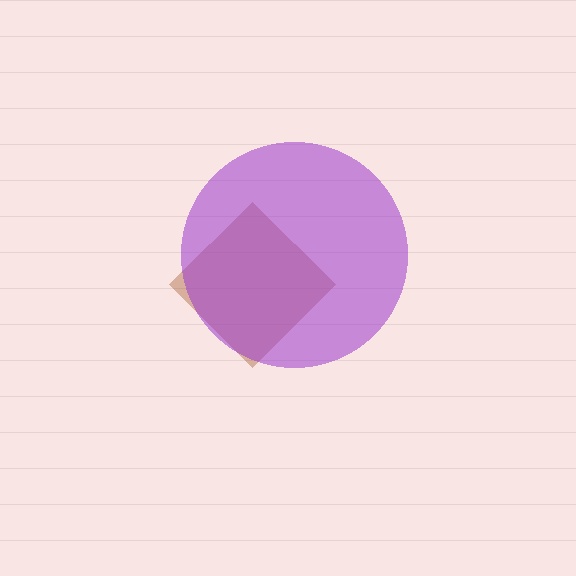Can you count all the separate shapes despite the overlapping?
Yes, there are 2 separate shapes.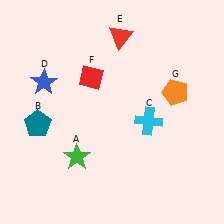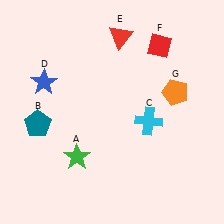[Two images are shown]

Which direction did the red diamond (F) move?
The red diamond (F) moved right.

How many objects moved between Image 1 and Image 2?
1 object moved between the two images.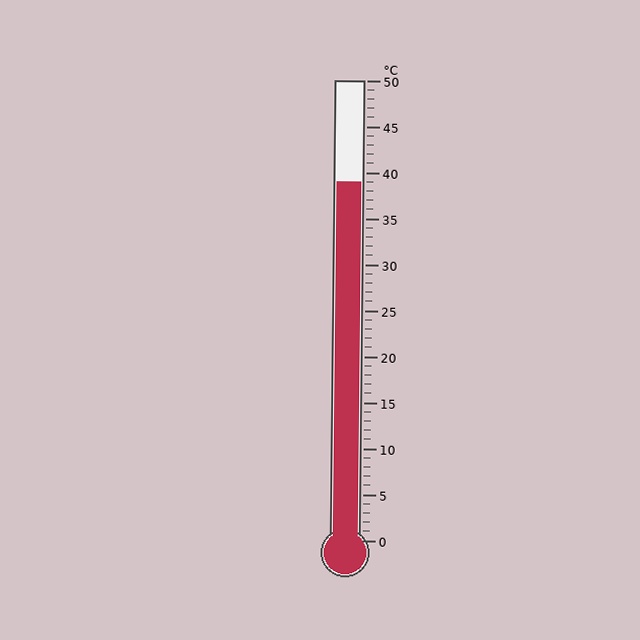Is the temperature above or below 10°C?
The temperature is above 10°C.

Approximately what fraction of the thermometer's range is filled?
The thermometer is filled to approximately 80% of its range.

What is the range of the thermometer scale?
The thermometer scale ranges from 0°C to 50°C.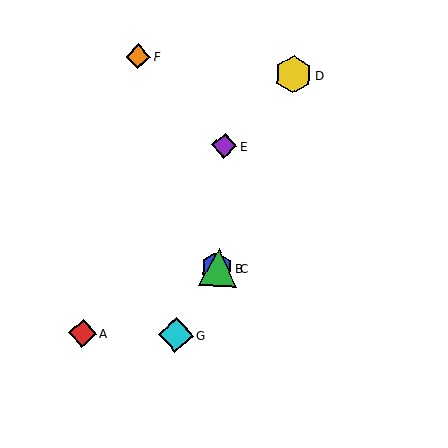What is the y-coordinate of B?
Object B is at y≈267.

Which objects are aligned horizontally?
Objects B, C are aligned horizontally.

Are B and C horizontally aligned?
Yes, both are at y≈267.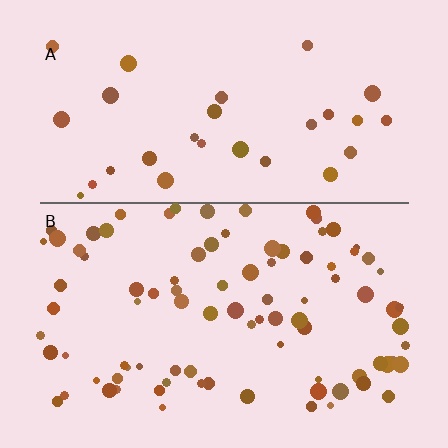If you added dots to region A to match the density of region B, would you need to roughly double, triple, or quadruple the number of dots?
Approximately triple.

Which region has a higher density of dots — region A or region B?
B (the bottom).